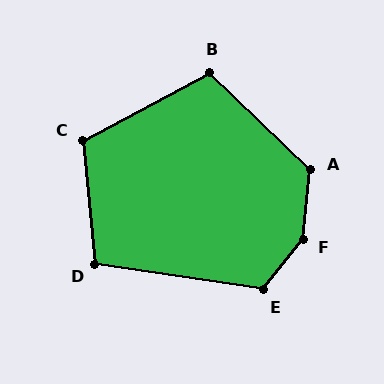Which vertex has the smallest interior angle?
D, at approximately 104 degrees.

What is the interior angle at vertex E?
Approximately 120 degrees (obtuse).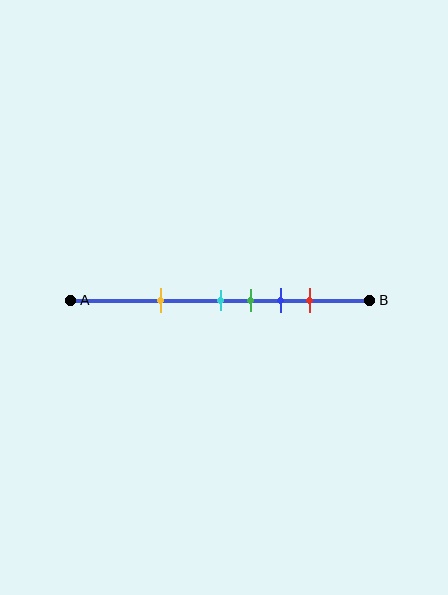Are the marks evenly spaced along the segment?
No, the marks are not evenly spaced.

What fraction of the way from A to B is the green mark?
The green mark is approximately 60% (0.6) of the way from A to B.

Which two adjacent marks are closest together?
The cyan and green marks are the closest adjacent pair.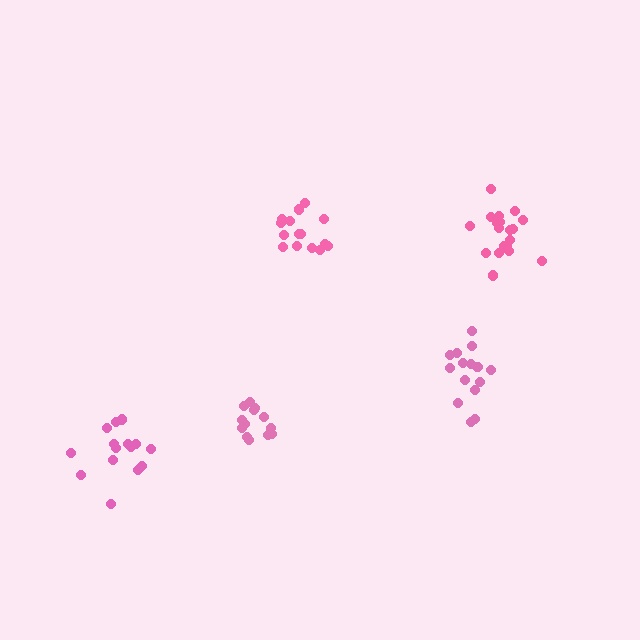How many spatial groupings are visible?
There are 5 spatial groupings.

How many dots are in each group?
Group 1: 13 dots, Group 2: 19 dots, Group 3: 15 dots, Group 4: 15 dots, Group 5: 15 dots (77 total).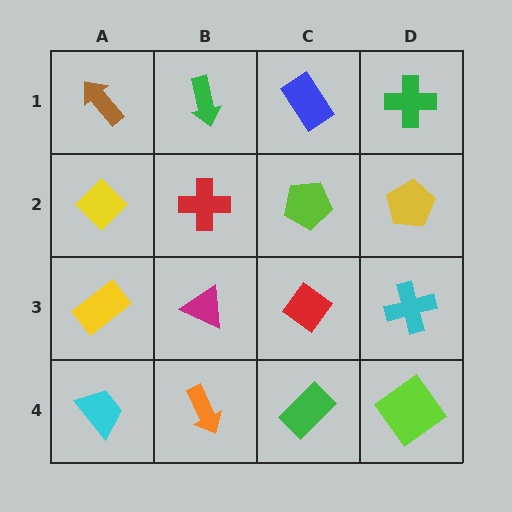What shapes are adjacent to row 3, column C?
A lime pentagon (row 2, column C), a green rectangle (row 4, column C), a magenta triangle (row 3, column B), a cyan cross (row 3, column D).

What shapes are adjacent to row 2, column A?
A brown arrow (row 1, column A), a yellow rectangle (row 3, column A), a red cross (row 2, column B).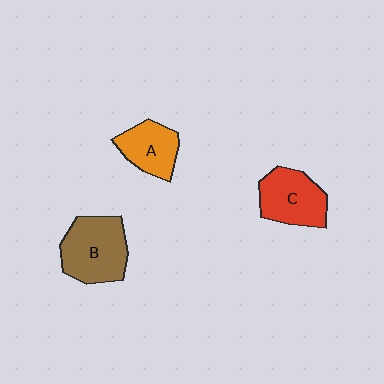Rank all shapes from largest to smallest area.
From largest to smallest: B (brown), C (red), A (orange).